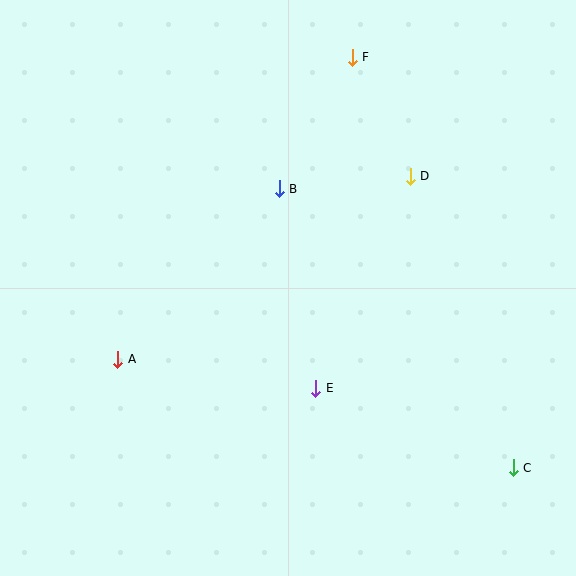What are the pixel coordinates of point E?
Point E is at (316, 388).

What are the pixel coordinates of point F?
Point F is at (352, 57).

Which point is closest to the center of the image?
Point B at (279, 189) is closest to the center.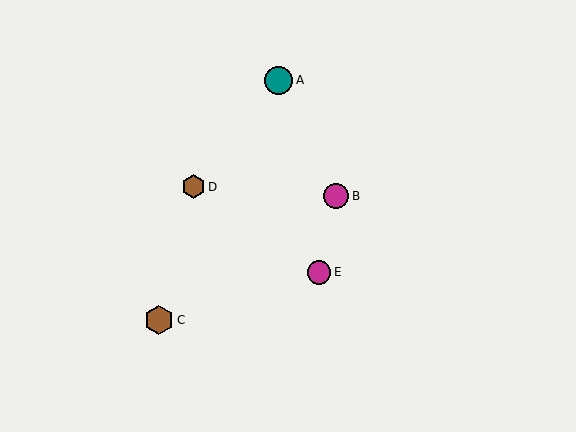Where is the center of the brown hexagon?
The center of the brown hexagon is at (159, 320).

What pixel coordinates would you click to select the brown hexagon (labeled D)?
Click at (193, 187) to select the brown hexagon D.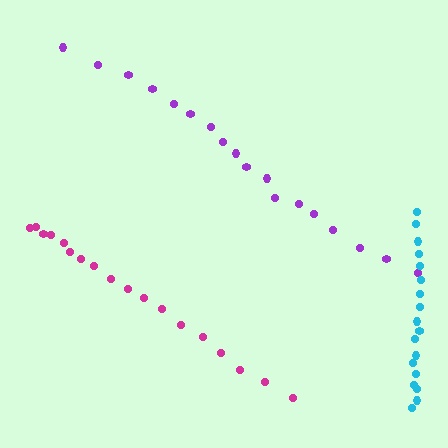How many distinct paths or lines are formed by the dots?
There are 3 distinct paths.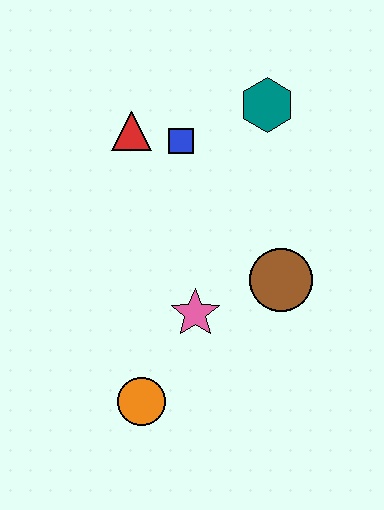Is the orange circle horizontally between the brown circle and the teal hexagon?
No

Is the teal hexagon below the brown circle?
No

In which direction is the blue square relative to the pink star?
The blue square is above the pink star.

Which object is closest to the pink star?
The brown circle is closest to the pink star.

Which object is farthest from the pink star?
The teal hexagon is farthest from the pink star.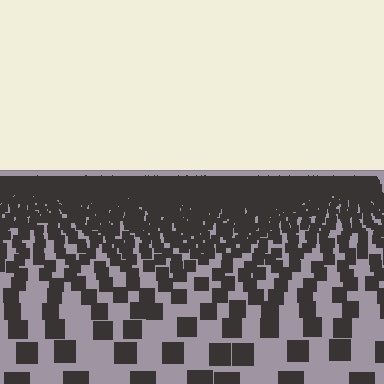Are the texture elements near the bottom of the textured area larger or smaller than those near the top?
Larger. Near the bottom, elements are closer to the viewer and appear at a bigger on-screen size.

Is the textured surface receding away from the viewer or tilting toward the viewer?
The surface is receding away from the viewer. Texture elements get smaller and denser toward the top.